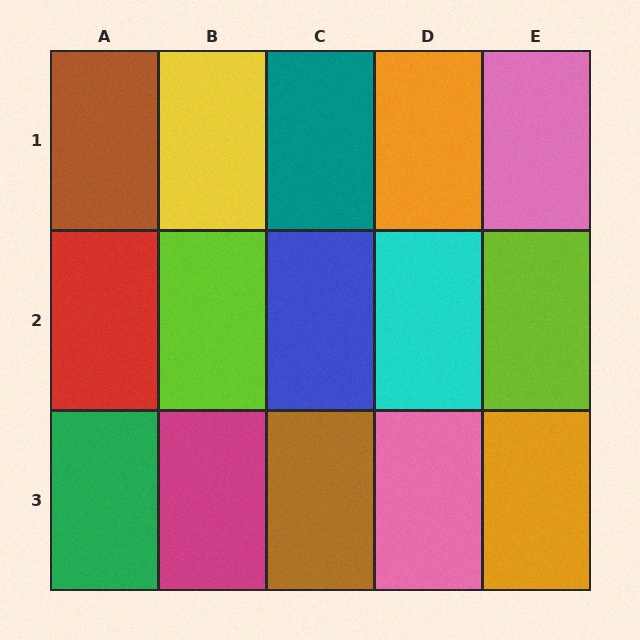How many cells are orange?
2 cells are orange.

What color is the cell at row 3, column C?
Brown.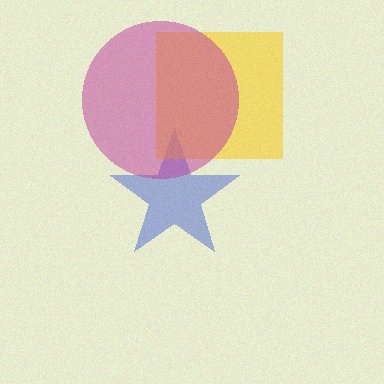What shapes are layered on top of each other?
The layered shapes are: a blue star, a yellow square, a magenta circle.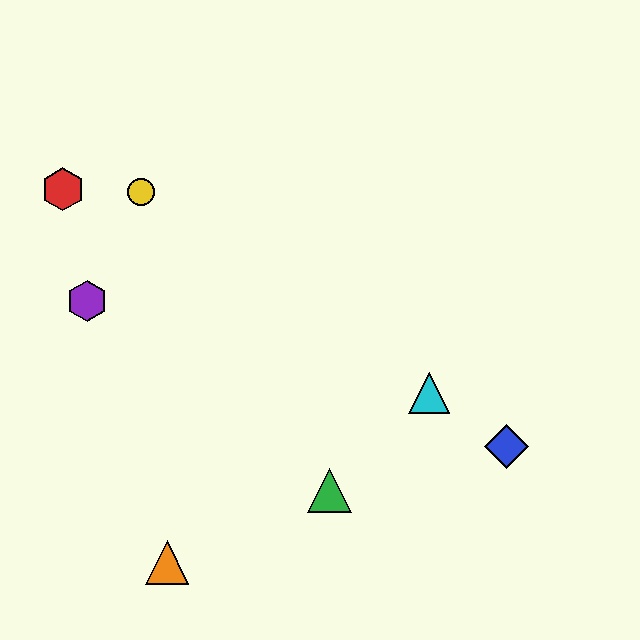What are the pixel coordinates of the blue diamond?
The blue diamond is at (507, 447).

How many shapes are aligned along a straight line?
3 shapes (the blue diamond, the yellow circle, the cyan triangle) are aligned along a straight line.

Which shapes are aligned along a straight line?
The blue diamond, the yellow circle, the cyan triangle are aligned along a straight line.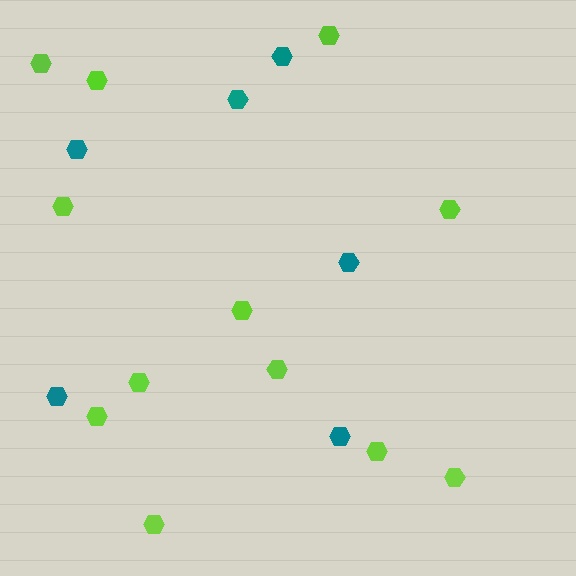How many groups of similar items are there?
There are 2 groups: one group of teal hexagons (6) and one group of lime hexagons (12).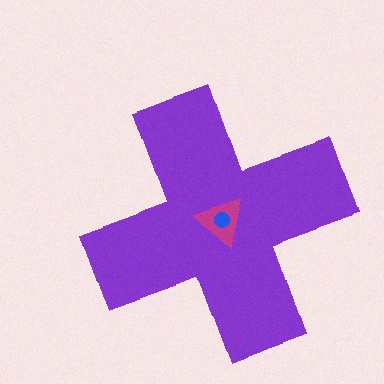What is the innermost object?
The blue circle.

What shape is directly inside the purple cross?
The magenta triangle.